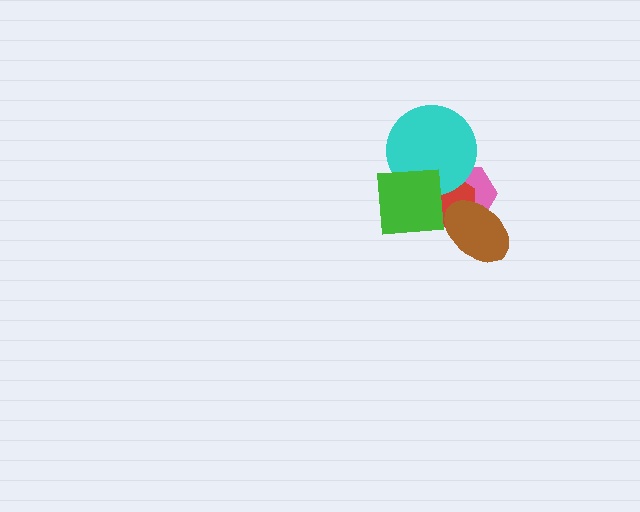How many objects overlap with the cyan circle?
3 objects overlap with the cyan circle.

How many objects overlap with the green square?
3 objects overlap with the green square.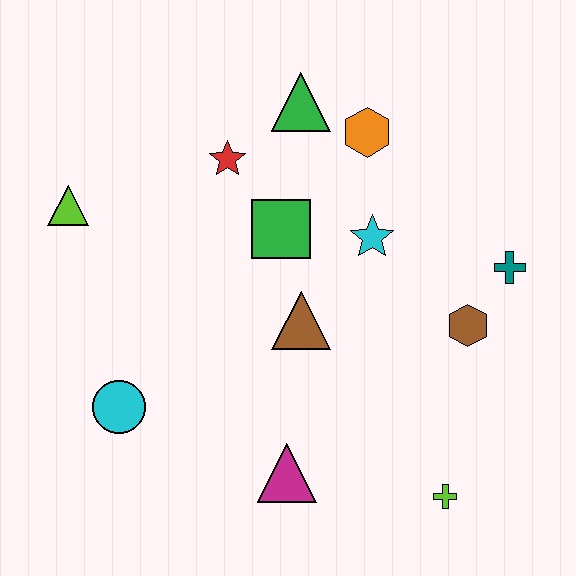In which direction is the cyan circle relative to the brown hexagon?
The cyan circle is to the left of the brown hexagon.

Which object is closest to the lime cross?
The magenta triangle is closest to the lime cross.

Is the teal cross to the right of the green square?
Yes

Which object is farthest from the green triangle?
The lime cross is farthest from the green triangle.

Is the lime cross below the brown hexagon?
Yes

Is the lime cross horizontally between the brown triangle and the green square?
No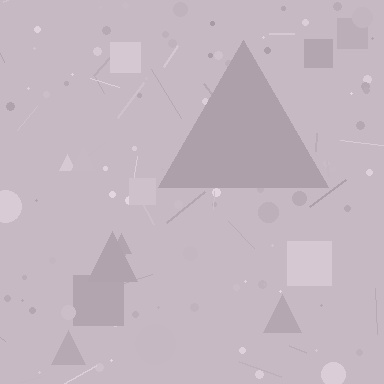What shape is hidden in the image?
A triangle is hidden in the image.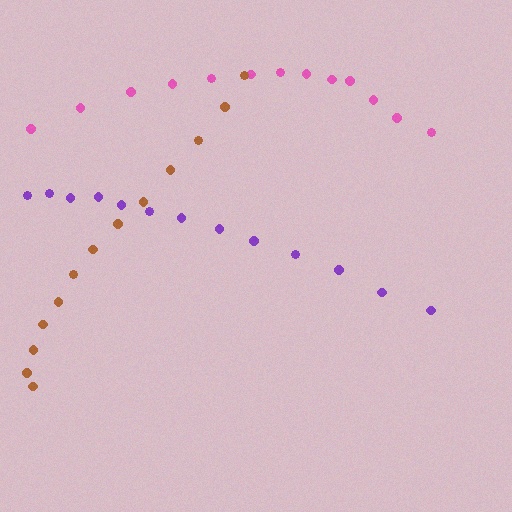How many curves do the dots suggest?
There are 3 distinct paths.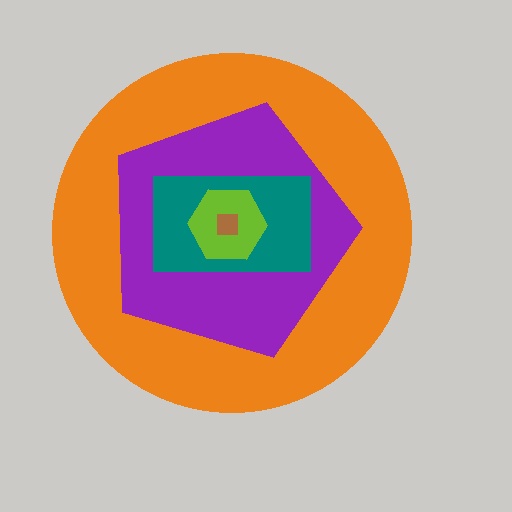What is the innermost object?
The brown square.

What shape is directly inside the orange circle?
The purple pentagon.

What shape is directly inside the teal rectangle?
The lime hexagon.